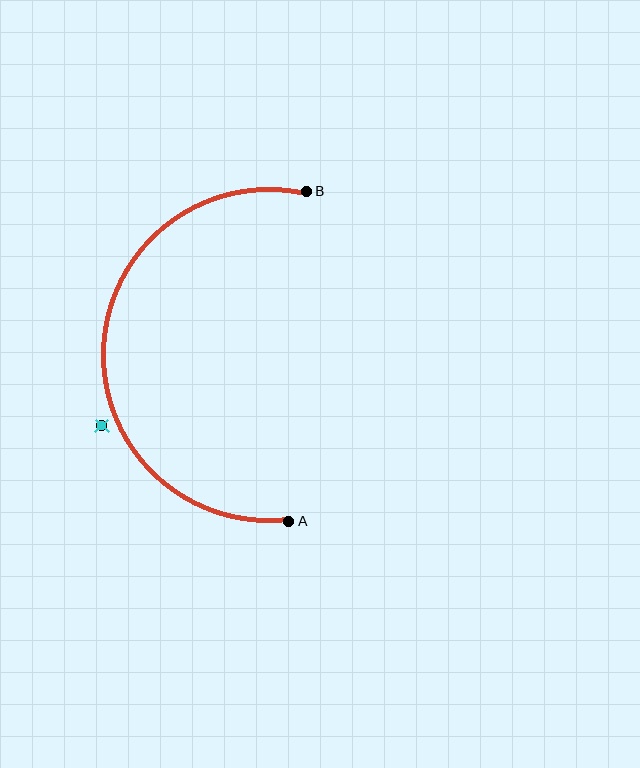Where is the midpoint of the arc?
The arc midpoint is the point on the curve farthest from the straight line joining A and B. It sits to the left of that line.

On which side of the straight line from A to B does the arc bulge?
The arc bulges to the left of the straight line connecting A and B.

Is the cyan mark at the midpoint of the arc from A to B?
No — the cyan mark does not lie on the arc at all. It sits slightly outside the curve.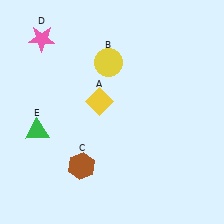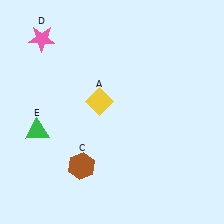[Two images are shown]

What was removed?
The yellow circle (B) was removed in Image 2.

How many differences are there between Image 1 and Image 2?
There is 1 difference between the two images.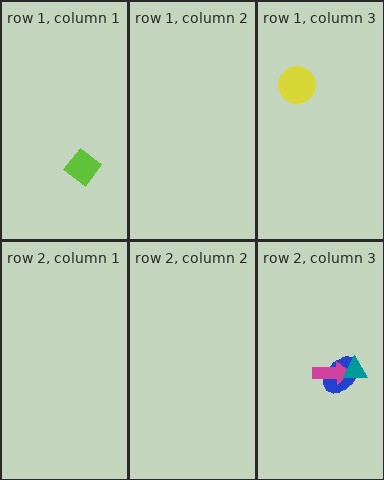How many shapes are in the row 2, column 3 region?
3.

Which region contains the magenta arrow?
The row 2, column 3 region.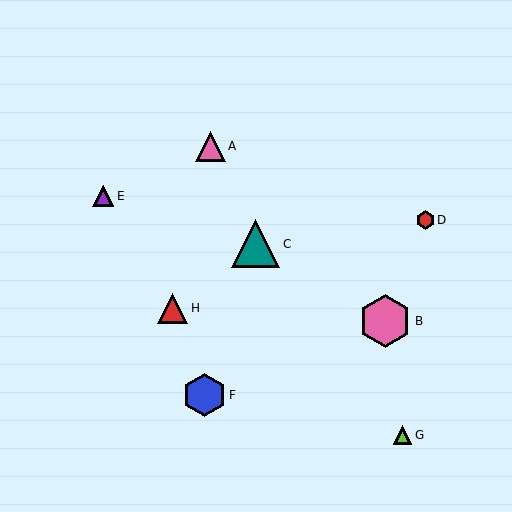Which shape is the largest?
The pink hexagon (labeled B) is the largest.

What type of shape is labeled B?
Shape B is a pink hexagon.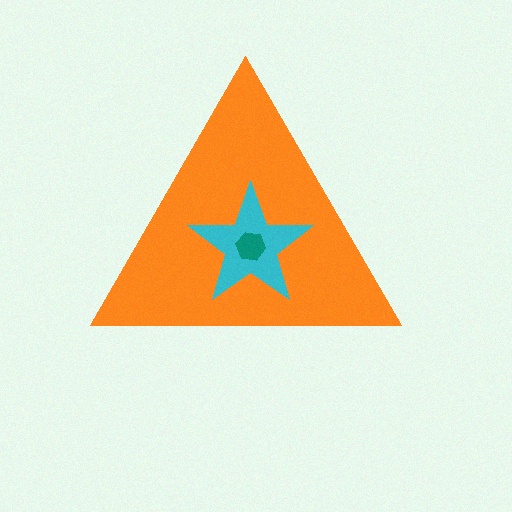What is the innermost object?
The teal hexagon.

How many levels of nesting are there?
3.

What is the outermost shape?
The orange triangle.